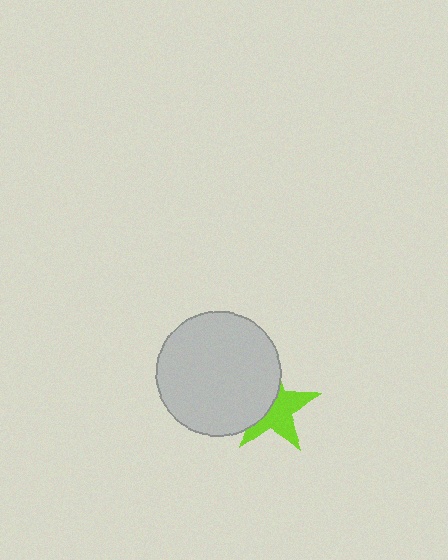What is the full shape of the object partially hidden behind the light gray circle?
The partially hidden object is a lime star.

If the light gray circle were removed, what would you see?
You would see the complete lime star.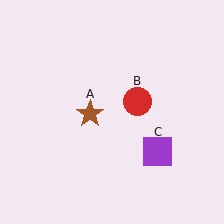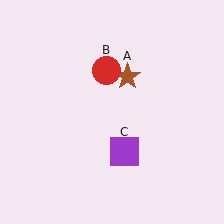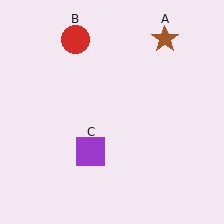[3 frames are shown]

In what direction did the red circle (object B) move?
The red circle (object B) moved up and to the left.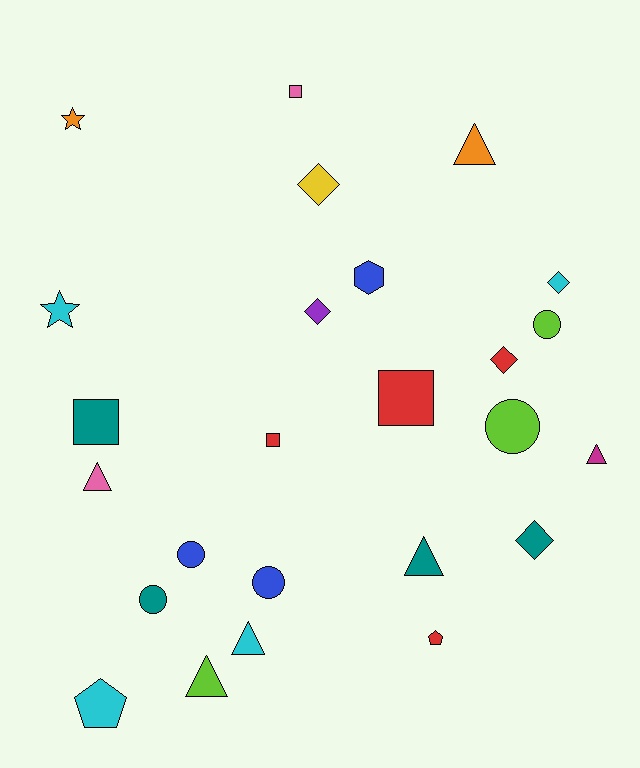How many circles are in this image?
There are 5 circles.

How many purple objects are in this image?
There is 1 purple object.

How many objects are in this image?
There are 25 objects.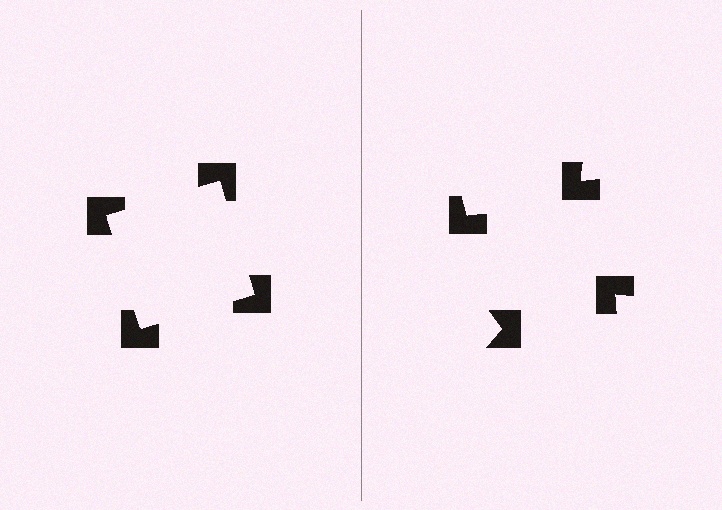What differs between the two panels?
The notched squares are positioned identically on both sides; only the wedge orientations differ. On the left they align to a square; on the right they are misaligned.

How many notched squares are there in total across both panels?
8 — 4 on each side.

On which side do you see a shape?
An illusory square appears on the left side. On the right side the wedge cuts are rotated, so no coherent shape forms.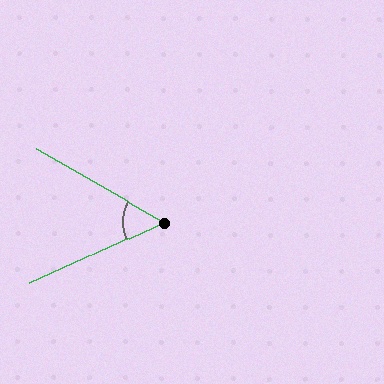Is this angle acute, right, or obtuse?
It is acute.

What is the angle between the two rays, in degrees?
Approximately 54 degrees.